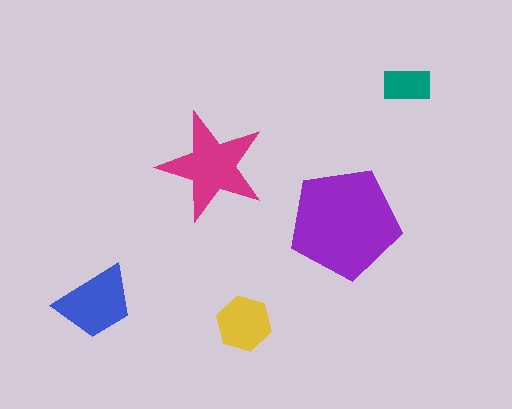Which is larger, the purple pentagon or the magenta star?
The purple pentagon.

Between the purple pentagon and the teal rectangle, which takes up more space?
The purple pentagon.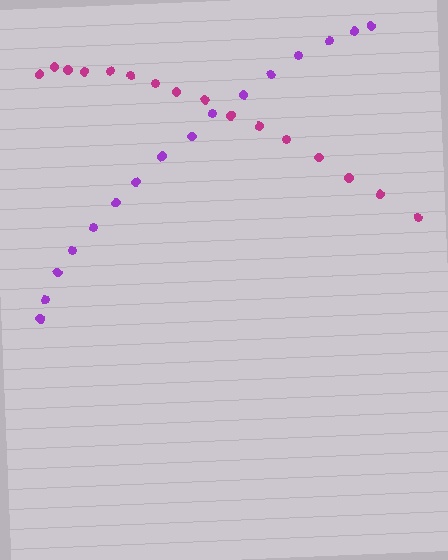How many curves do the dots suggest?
There are 2 distinct paths.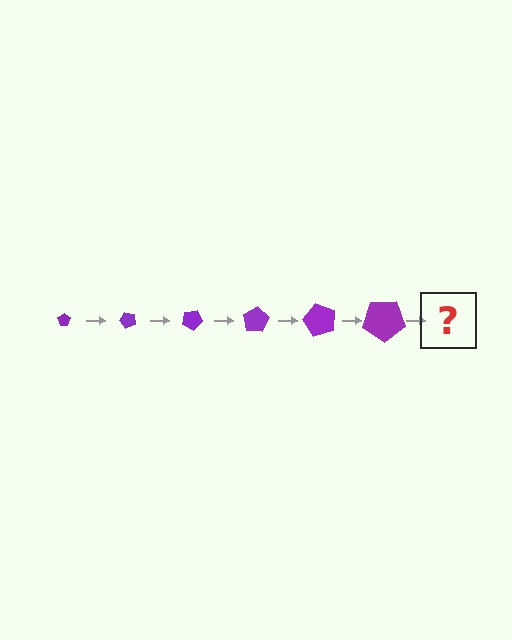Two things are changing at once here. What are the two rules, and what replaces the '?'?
The two rules are that the pentagon grows larger each step and it rotates 50 degrees each step. The '?' should be a pentagon, larger than the previous one and rotated 300 degrees from the start.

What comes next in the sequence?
The next element should be a pentagon, larger than the previous one and rotated 300 degrees from the start.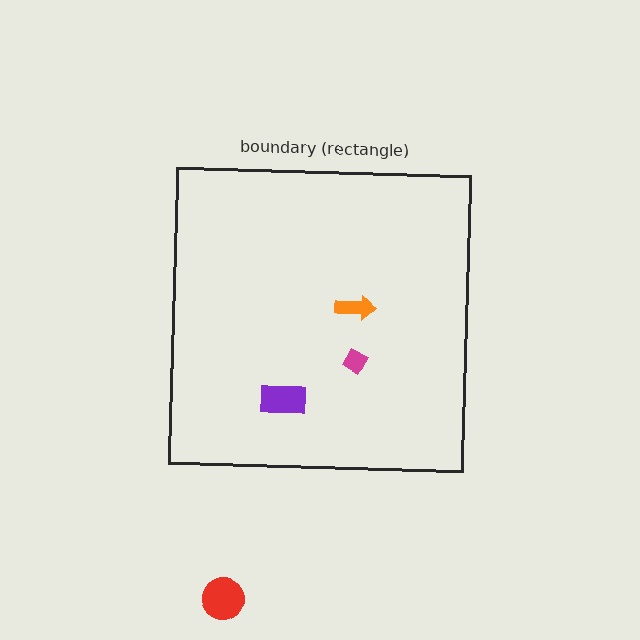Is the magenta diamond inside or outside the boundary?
Inside.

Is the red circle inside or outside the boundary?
Outside.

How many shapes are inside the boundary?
3 inside, 1 outside.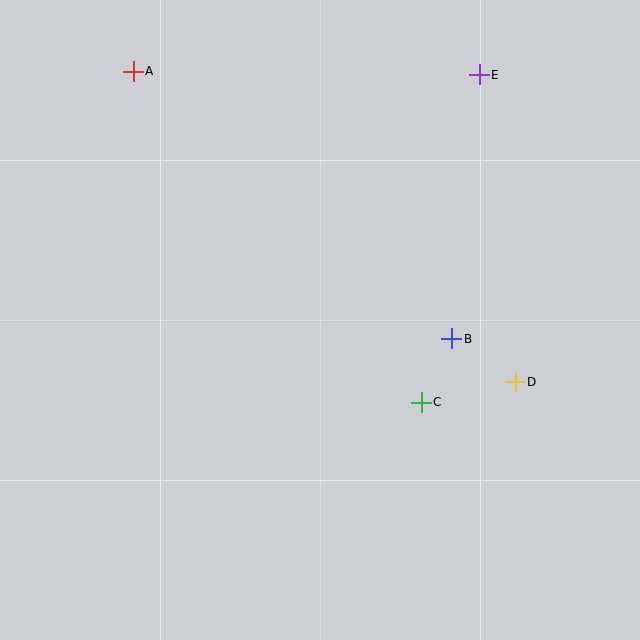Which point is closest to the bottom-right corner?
Point D is closest to the bottom-right corner.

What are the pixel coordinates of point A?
Point A is at (133, 71).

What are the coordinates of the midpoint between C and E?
The midpoint between C and E is at (450, 238).